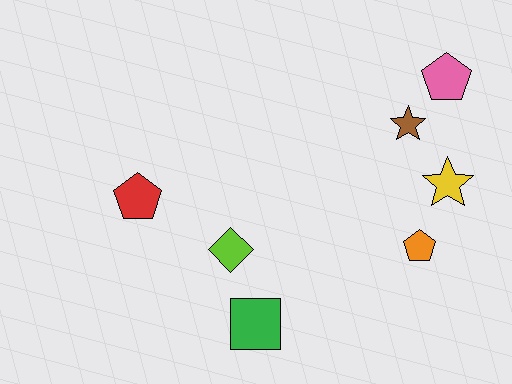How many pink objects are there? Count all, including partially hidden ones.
There is 1 pink object.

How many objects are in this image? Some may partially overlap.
There are 7 objects.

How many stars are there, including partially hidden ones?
There are 2 stars.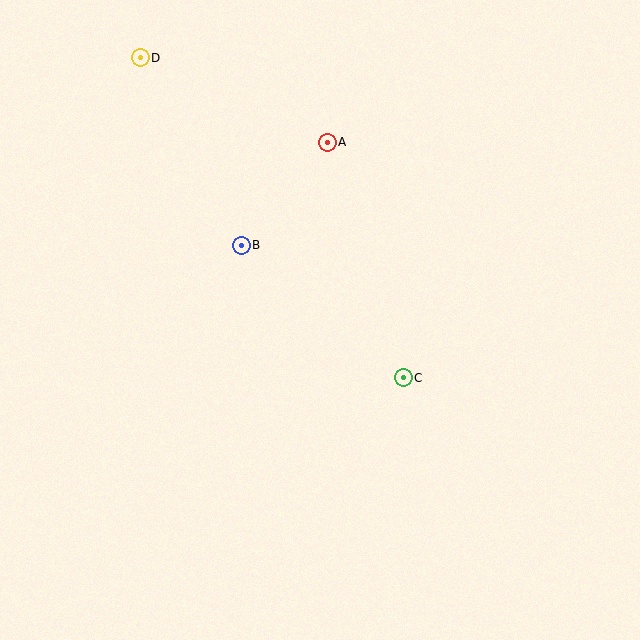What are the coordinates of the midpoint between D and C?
The midpoint between D and C is at (272, 218).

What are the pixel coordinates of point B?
Point B is at (241, 245).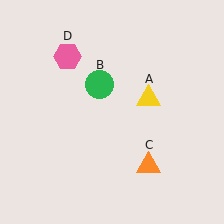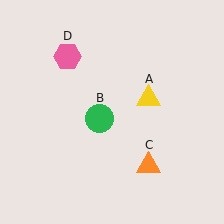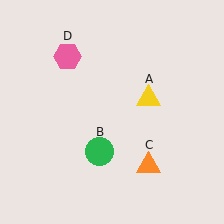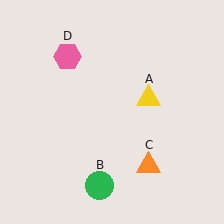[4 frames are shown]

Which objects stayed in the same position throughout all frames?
Yellow triangle (object A) and orange triangle (object C) and pink hexagon (object D) remained stationary.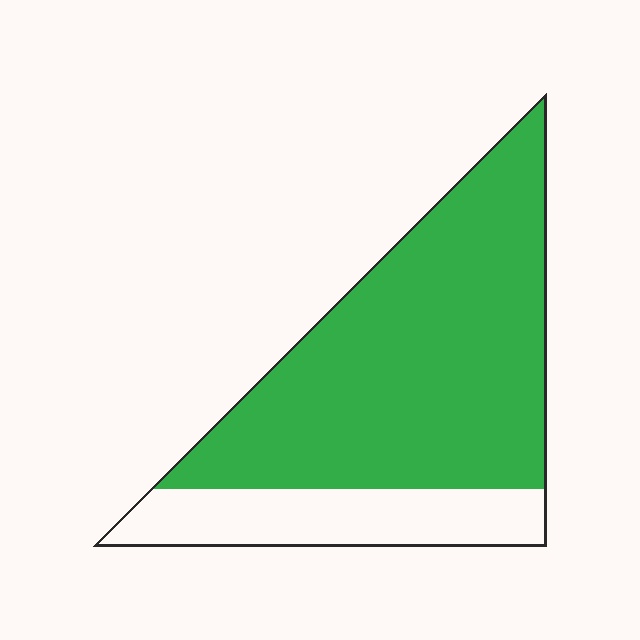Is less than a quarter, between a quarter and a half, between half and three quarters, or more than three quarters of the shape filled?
More than three quarters.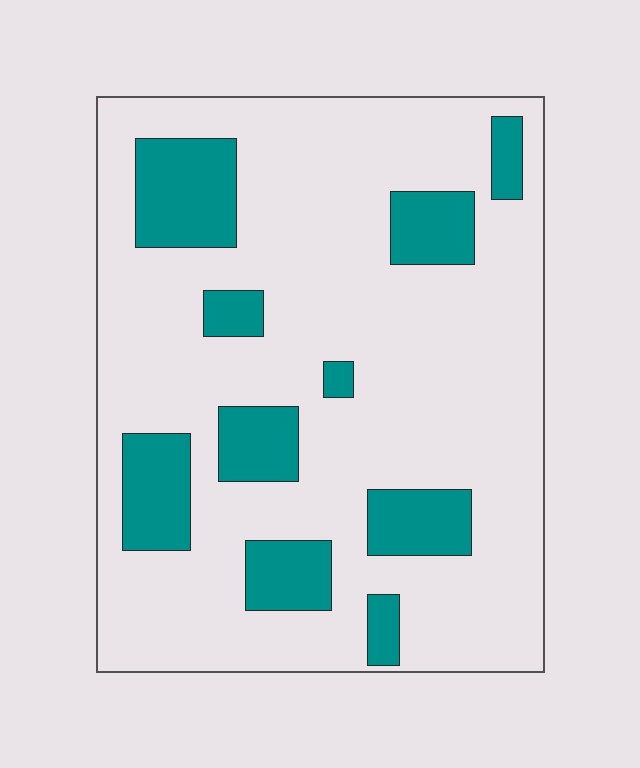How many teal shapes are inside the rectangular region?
10.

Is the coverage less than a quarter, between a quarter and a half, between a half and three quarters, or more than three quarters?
Less than a quarter.